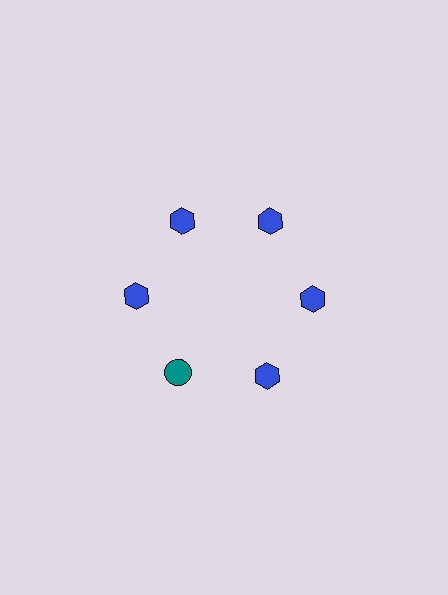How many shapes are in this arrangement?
There are 6 shapes arranged in a ring pattern.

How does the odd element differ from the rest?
It differs in both color (teal instead of blue) and shape (circle instead of hexagon).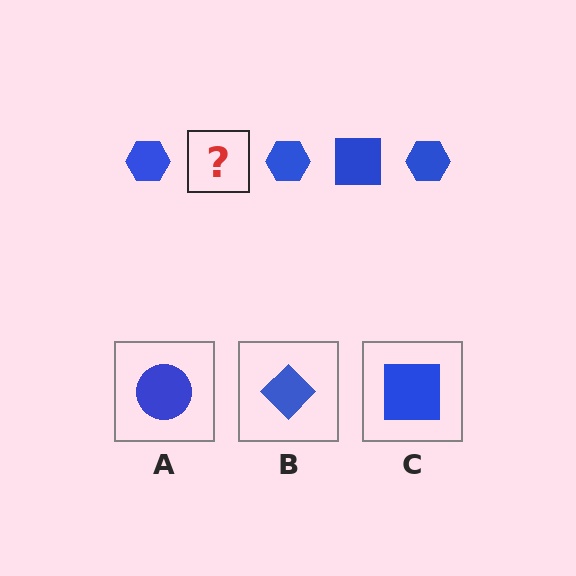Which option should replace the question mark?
Option C.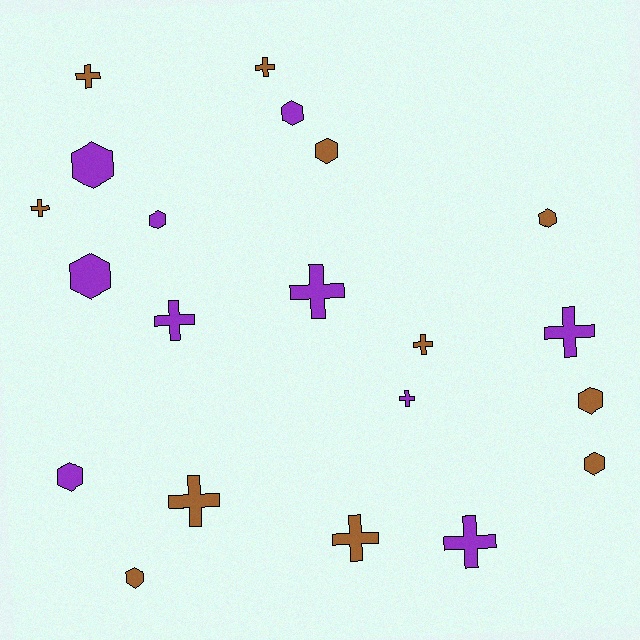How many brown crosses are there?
There are 6 brown crosses.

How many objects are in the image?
There are 21 objects.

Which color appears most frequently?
Brown, with 11 objects.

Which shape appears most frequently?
Cross, with 11 objects.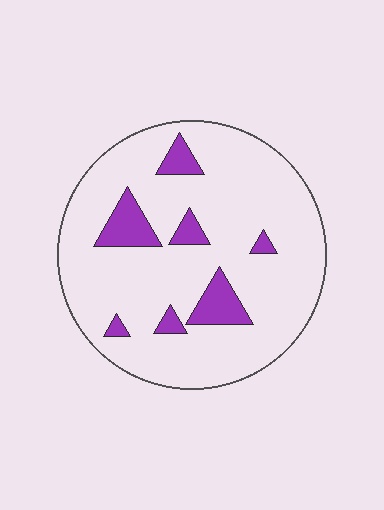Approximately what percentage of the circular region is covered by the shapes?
Approximately 15%.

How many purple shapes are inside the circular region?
7.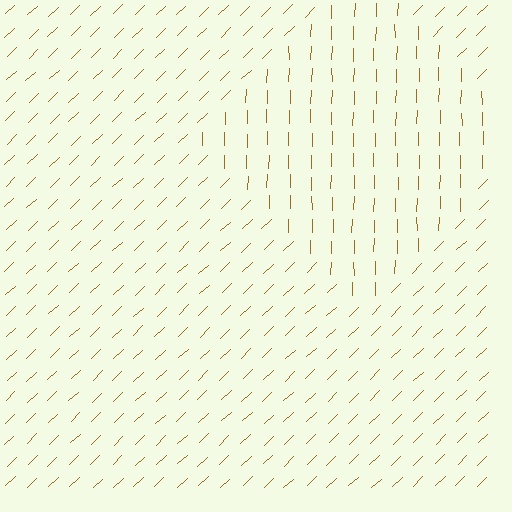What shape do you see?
I see a diamond.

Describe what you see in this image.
The image is filled with small brown line segments. A diamond region in the image has lines oriented differently from the surrounding lines, creating a visible texture boundary.